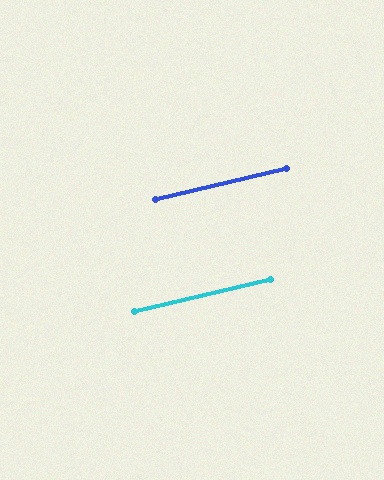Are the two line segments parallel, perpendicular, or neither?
Parallel — their directions differ by only 0.0°.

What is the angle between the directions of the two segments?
Approximately 0 degrees.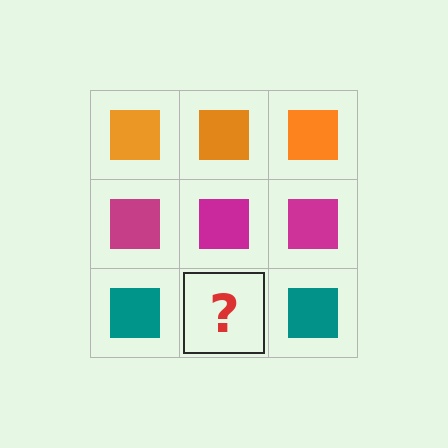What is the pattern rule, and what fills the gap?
The rule is that each row has a consistent color. The gap should be filled with a teal square.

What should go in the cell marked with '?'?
The missing cell should contain a teal square.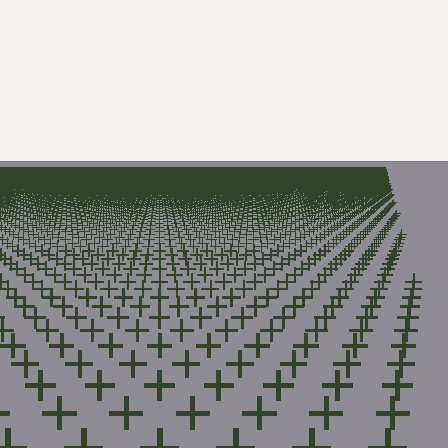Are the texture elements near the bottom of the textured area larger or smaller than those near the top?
Larger. Near the bottom, elements are closer to the viewer and appear at a bigger on-screen size.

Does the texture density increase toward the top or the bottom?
Density increases toward the top.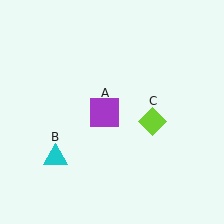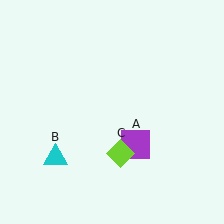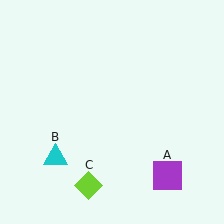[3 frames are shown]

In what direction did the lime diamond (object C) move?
The lime diamond (object C) moved down and to the left.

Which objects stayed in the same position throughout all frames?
Cyan triangle (object B) remained stationary.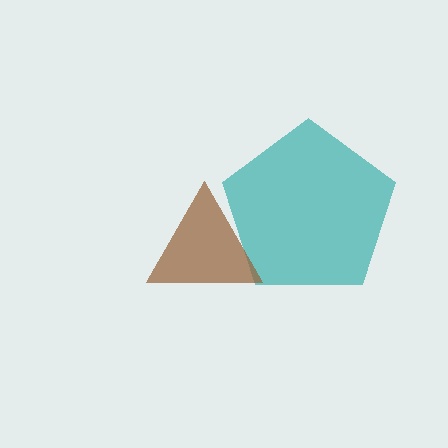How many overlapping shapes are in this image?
There are 2 overlapping shapes in the image.